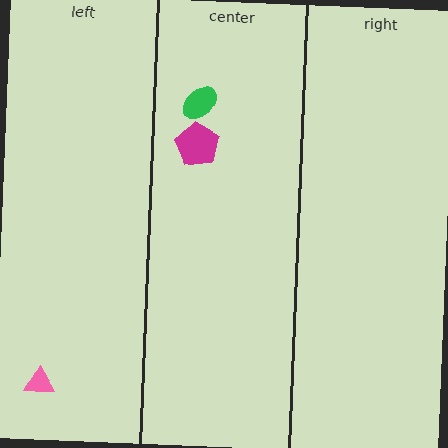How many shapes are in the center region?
2.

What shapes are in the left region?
The pink triangle.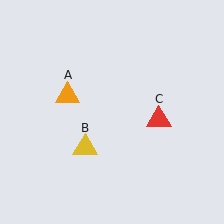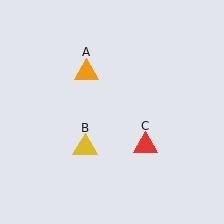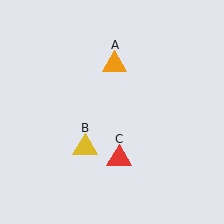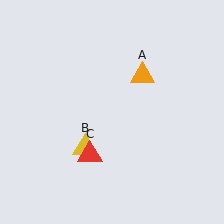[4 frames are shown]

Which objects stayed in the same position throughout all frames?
Yellow triangle (object B) remained stationary.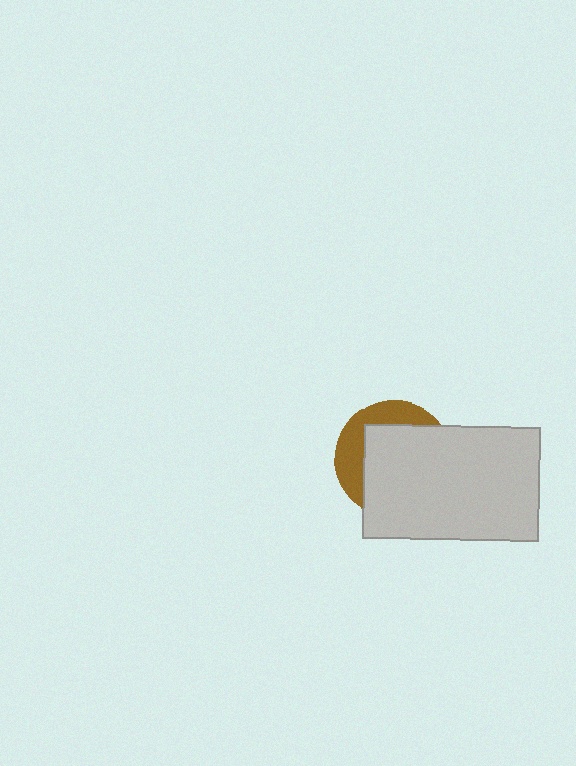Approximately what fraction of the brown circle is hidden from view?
Roughly 68% of the brown circle is hidden behind the light gray rectangle.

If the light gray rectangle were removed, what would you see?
You would see the complete brown circle.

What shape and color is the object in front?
The object in front is a light gray rectangle.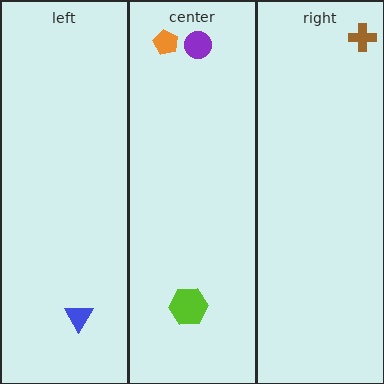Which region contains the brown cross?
The right region.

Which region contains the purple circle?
The center region.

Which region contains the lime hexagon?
The center region.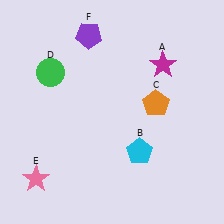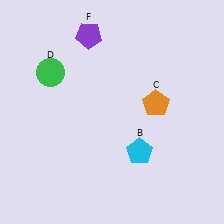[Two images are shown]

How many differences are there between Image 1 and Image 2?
There are 2 differences between the two images.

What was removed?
The pink star (E), the magenta star (A) were removed in Image 2.